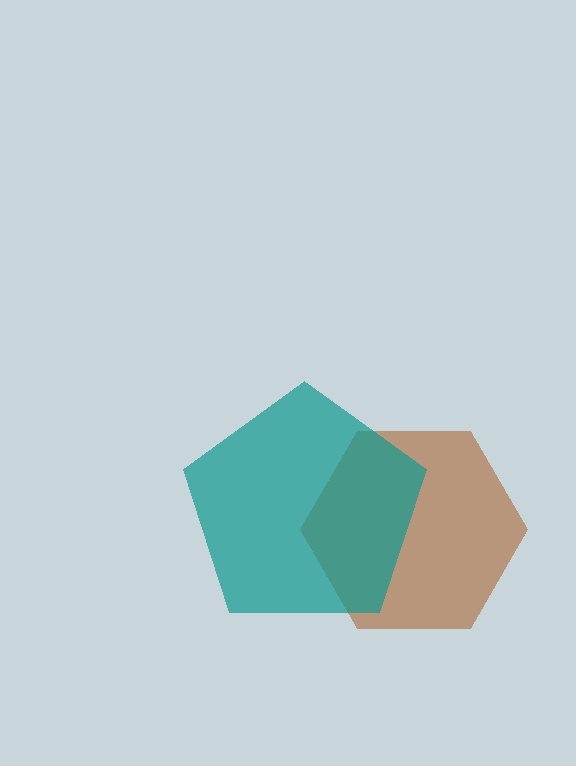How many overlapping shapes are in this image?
There are 2 overlapping shapes in the image.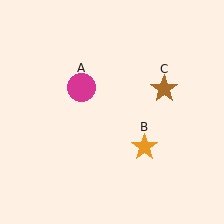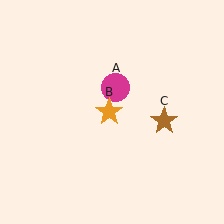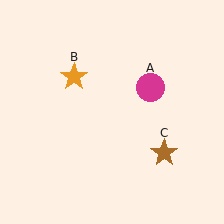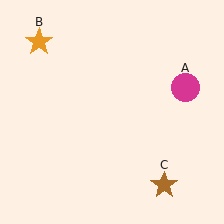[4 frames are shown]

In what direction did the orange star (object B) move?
The orange star (object B) moved up and to the left.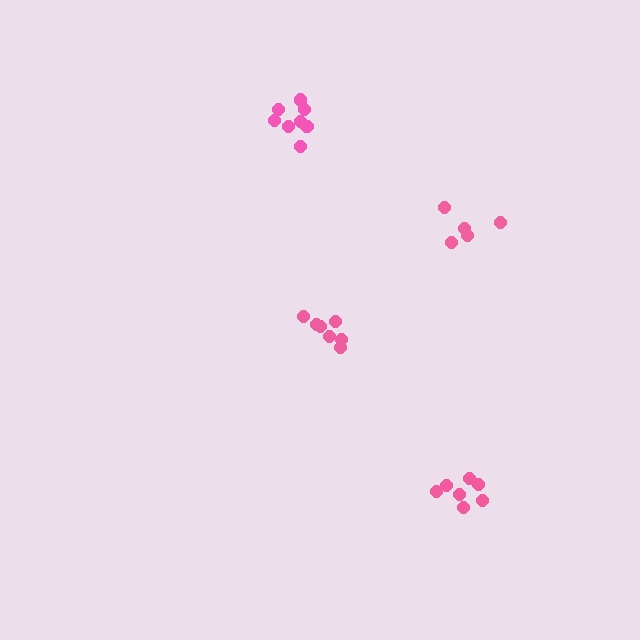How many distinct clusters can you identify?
There are 4 distinct clusters.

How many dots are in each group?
Group 1: 7 dots, Group 2: 7 dots, Group 3: 8 dots, Group 4: 5 dots (27 total).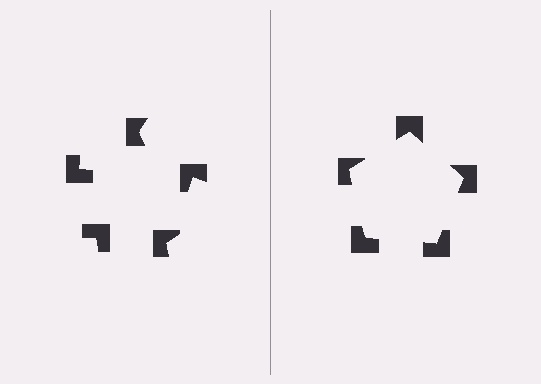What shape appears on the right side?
An illusory pentagon.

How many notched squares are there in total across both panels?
10 — 5 on each side.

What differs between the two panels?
The notched squares are positioned identically on both sides; only the wedge orientations differ. On the right they align to a pentagon; on the left they are misaligned.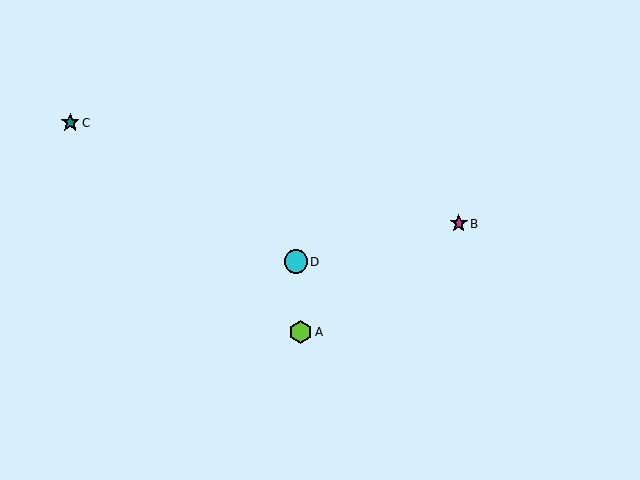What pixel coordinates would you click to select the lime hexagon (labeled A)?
Click at (301, 332) to select the lime hexagon A.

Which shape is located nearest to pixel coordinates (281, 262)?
The cyan circle (labeled D) at (296, 262) is nearest to that location.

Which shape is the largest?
The cyan circle (labeled D) is the largest.